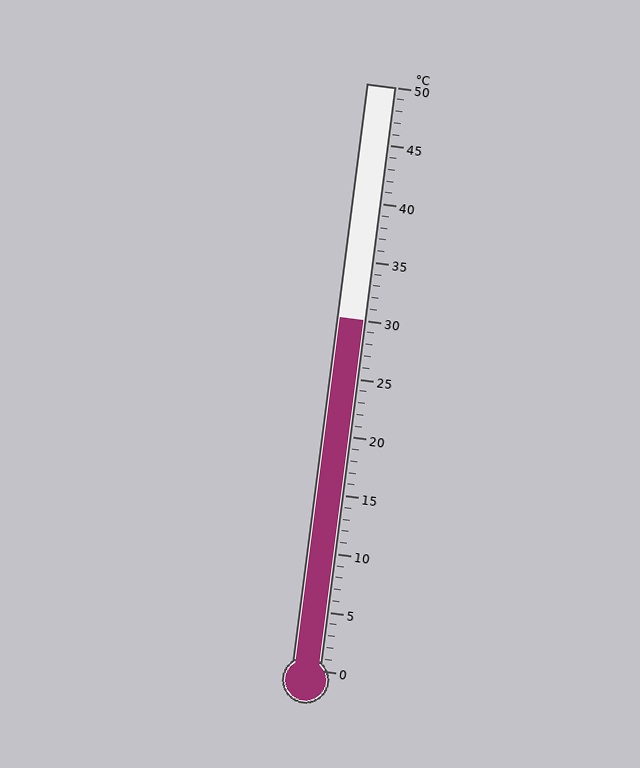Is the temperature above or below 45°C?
The temperature is below 45°C.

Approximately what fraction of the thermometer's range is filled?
The thermometer is filled to approximately 60% of its range.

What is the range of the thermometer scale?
The thermometer scale ranges from 0°C to 50°C.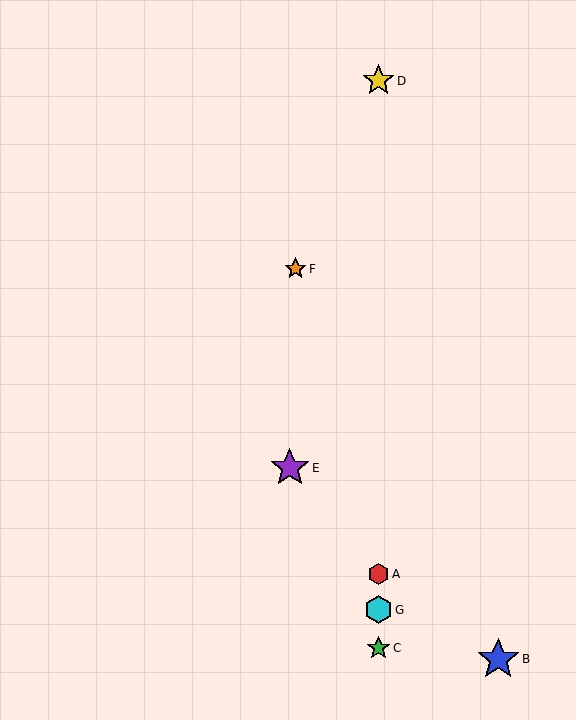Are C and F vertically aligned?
No, C is at x≈378 and F is at x≈296.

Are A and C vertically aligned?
Yes, both are at x≈378.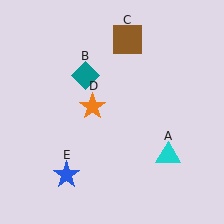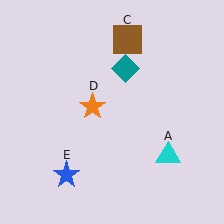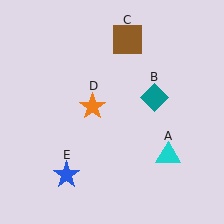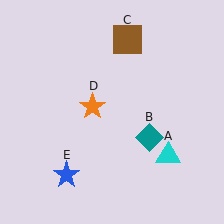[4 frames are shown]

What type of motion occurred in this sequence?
The teal diamond (object B) rotated clockwise around the center of the scene.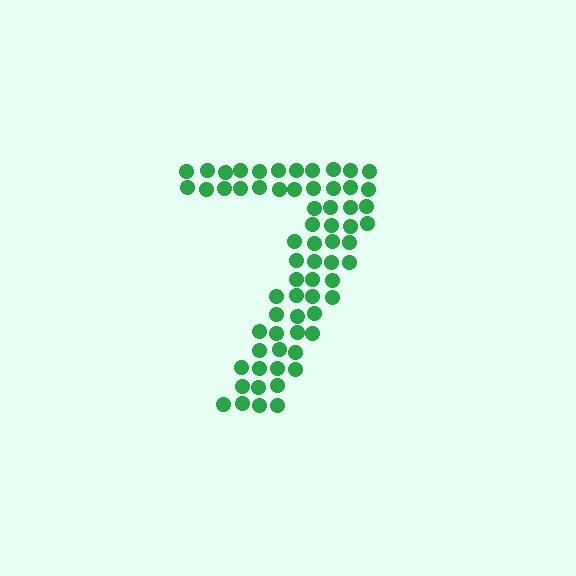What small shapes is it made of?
It is made of small circles.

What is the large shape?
The large shape is the digit 7.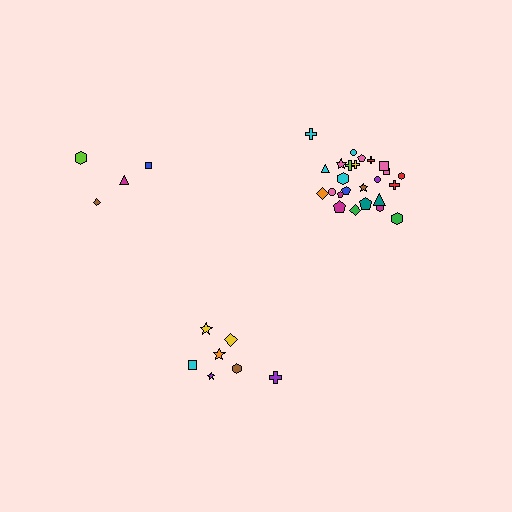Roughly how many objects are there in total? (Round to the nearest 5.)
Roughly 35 objects in total.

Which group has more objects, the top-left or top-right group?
The top-right group.